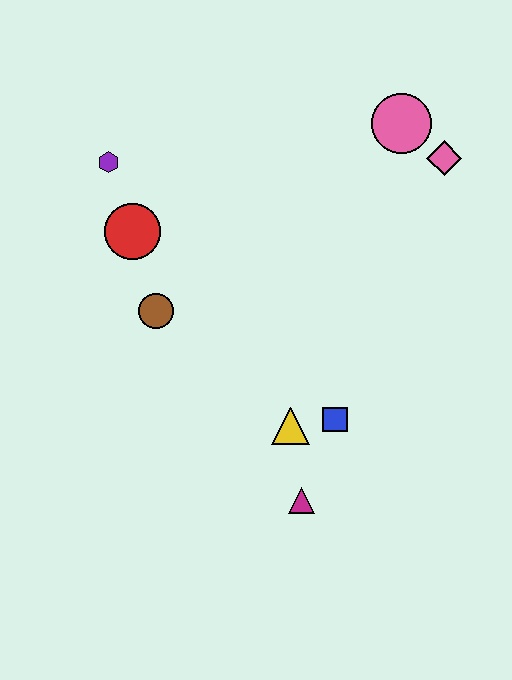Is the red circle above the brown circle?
Yes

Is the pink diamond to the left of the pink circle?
No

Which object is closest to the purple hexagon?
The red circle is closest to the purple hexagon.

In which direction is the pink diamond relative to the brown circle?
The pink diamond is to the right of the brown circle.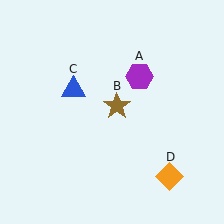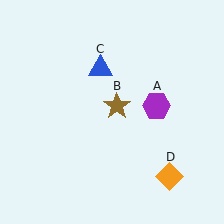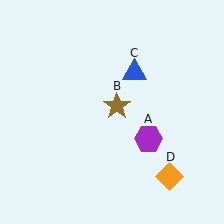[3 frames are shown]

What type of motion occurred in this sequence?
The purple hexagon (object A), blue triangle (object C) rotated clockwise around the center of the scene.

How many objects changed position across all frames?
2 objects changed position: purple hexagon (object A), blue triangle (object C).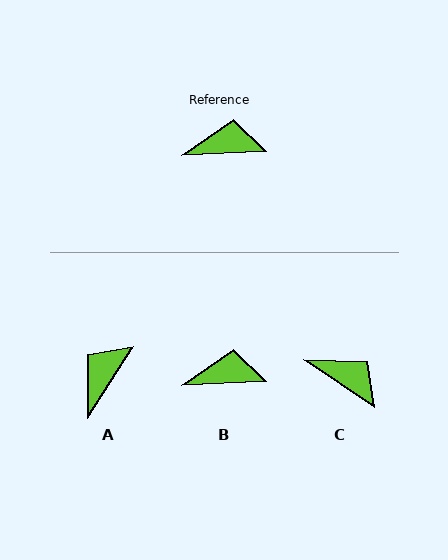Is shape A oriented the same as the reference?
No, it is off by about 54 degrees.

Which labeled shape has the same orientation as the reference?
B.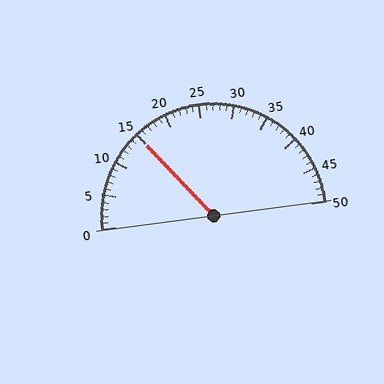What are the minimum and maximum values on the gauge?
The gauge ranges from 0 to 50.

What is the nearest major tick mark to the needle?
The nearest major tick mark is 15.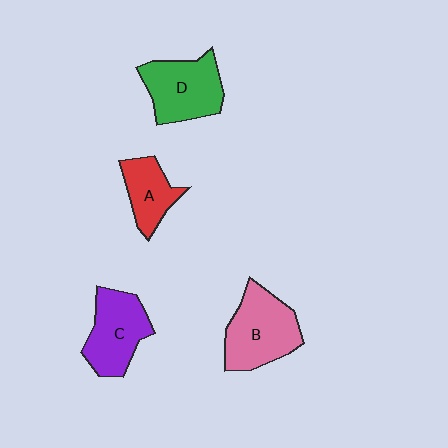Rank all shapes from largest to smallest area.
From largest to smallest: B (pink), D (green), C (purple), A (red).